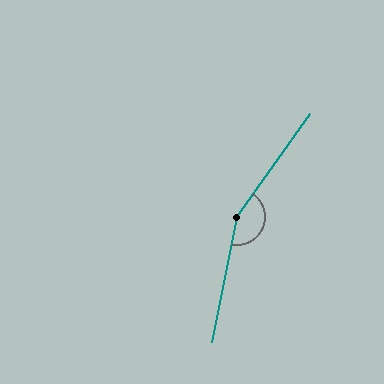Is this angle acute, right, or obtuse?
It is obtuse.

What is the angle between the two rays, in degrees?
Approximately 156 degrees.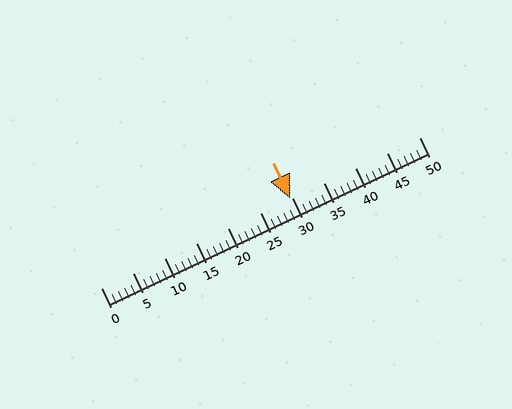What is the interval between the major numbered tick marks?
The major tick marks are spaced 5 units apart.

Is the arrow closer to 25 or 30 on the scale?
The arrow is closer to 30.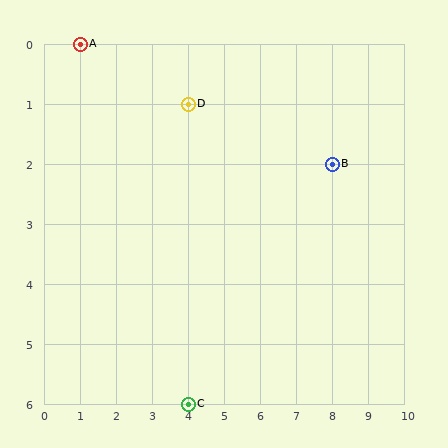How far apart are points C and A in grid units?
Points C and A are 3 columns and 6 rows apart (about 6.7 grid units diagonally).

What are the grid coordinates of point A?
Point A is at grid coordinates (1, 0).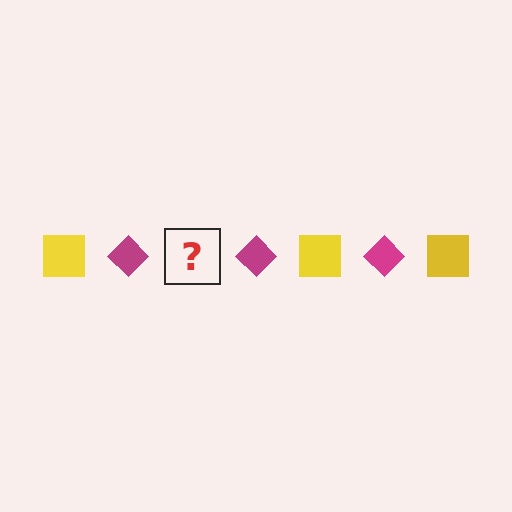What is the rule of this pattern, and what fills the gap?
The rule is that the pattern alternates between yellow square and magenta diamond. The gap should be filled with a yellow square.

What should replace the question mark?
The question mark should be replaced with a yellow square.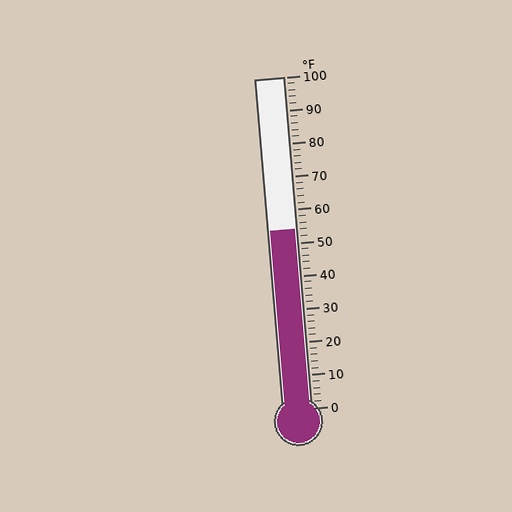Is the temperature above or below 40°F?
The temperature is above 40°F.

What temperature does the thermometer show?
The thermometer shows approximately 54°F.